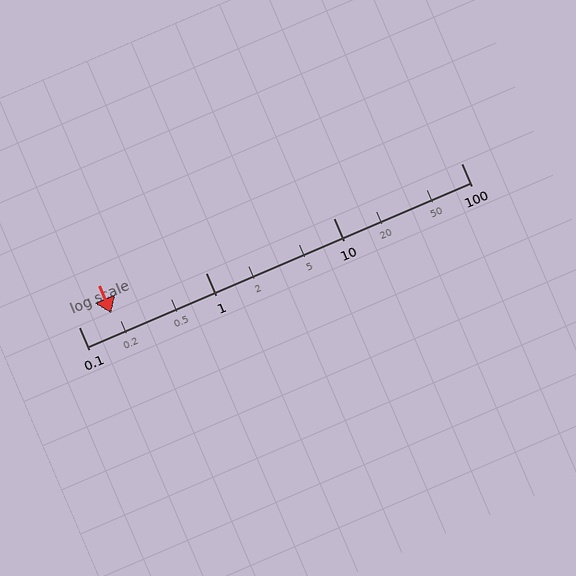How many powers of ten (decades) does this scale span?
The scale spans 3 decades, from 0.1 to 100.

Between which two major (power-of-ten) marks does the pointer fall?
The pointer is between 0.1 and 1.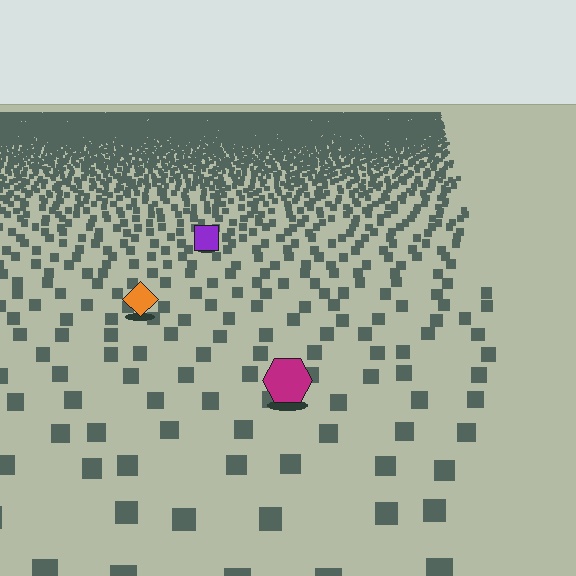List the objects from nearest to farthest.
From nearest to farthest: the magenta hexagon, the orange diamond, the purple square.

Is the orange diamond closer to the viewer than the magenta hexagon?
No. The magenta hexagon is closer — you can tell from the texture gradient: the ground texture is coarser near it.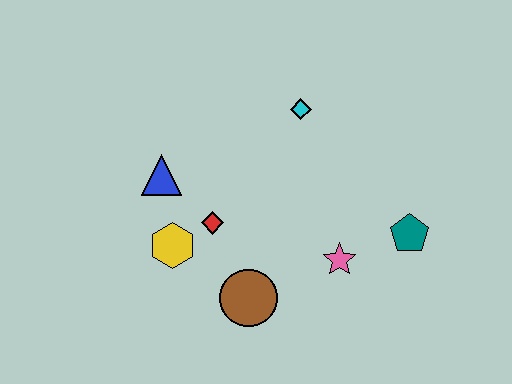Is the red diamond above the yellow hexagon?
Yes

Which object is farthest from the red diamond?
The teal pentagon is farthest from the red diamond.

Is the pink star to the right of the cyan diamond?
Yes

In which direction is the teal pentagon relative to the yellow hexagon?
The teal pentagon is to the right of the yellow hexagon.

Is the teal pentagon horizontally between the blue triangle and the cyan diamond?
No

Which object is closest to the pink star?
The teal pentagon is closest to the pink star.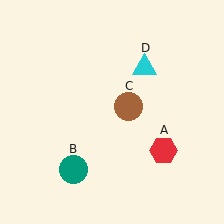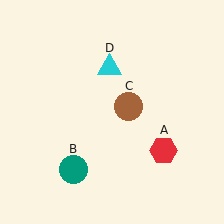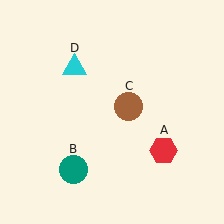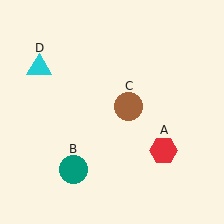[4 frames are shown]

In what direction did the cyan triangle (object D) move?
The cyan triangle (object D) moved left.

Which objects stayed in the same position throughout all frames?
Red hexagon (object A) and teal circle (object B) and brown circle (object C) remained stationary.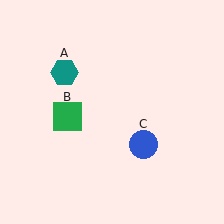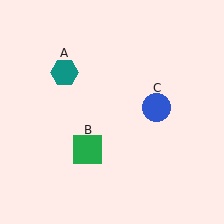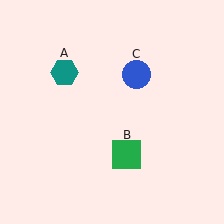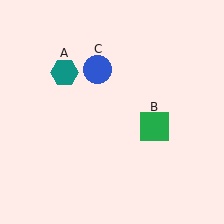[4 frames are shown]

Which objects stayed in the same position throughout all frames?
Teal hexagon (object A) remained stationary.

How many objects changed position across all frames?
2 objects changed position: green square (object B), blue circle (object C).